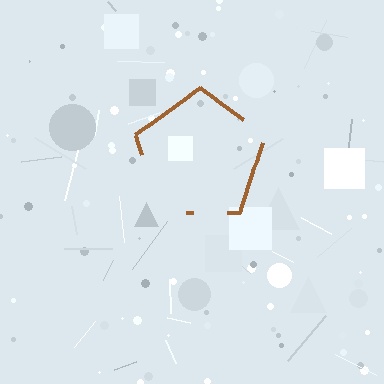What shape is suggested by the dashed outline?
The dashed outline suggests a pentagon.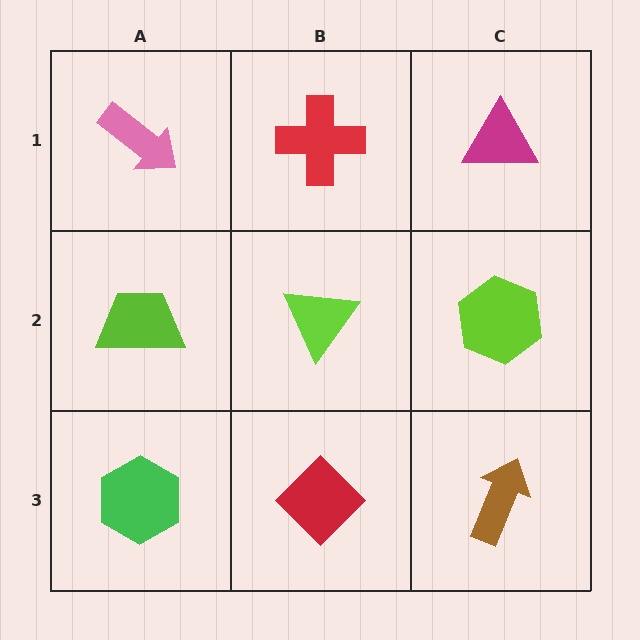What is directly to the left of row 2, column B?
A lime trapezoid.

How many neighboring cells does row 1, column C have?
2.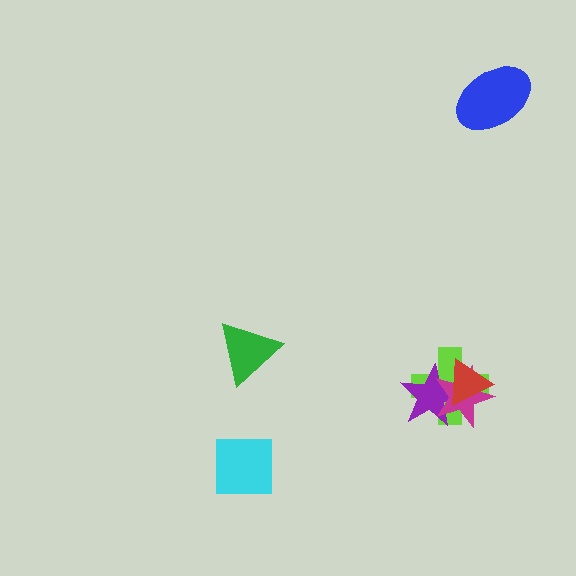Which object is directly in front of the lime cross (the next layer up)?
The purple star is directly in front of the lime cross.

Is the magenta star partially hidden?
Yes, it is partially covered by another shape.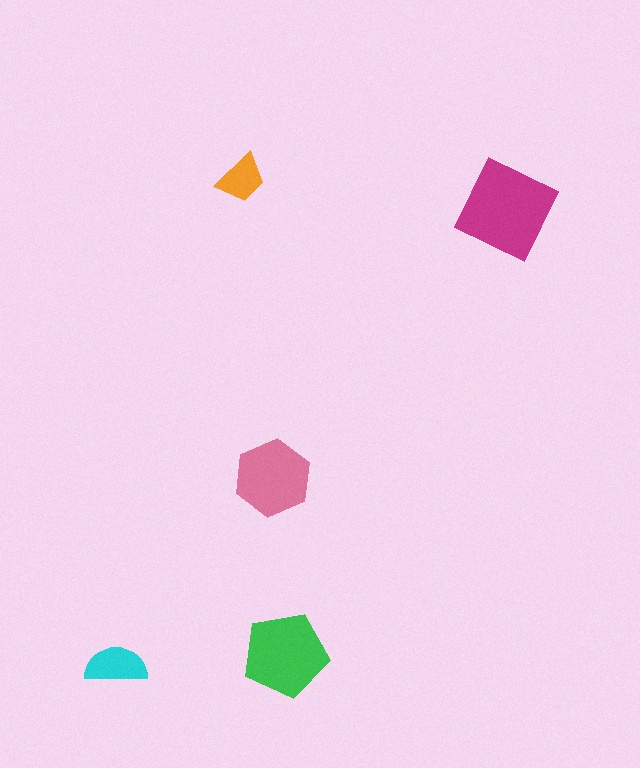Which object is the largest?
The magenta diamond.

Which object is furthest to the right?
The magenta diamond is rightmost.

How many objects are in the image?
There are 5 objects in the image.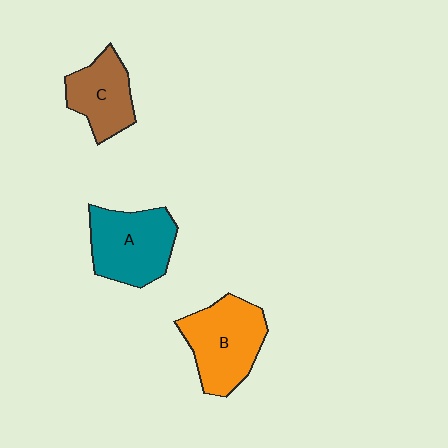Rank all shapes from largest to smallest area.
From largest to smallest: B (orange), A (teal), C (brown).